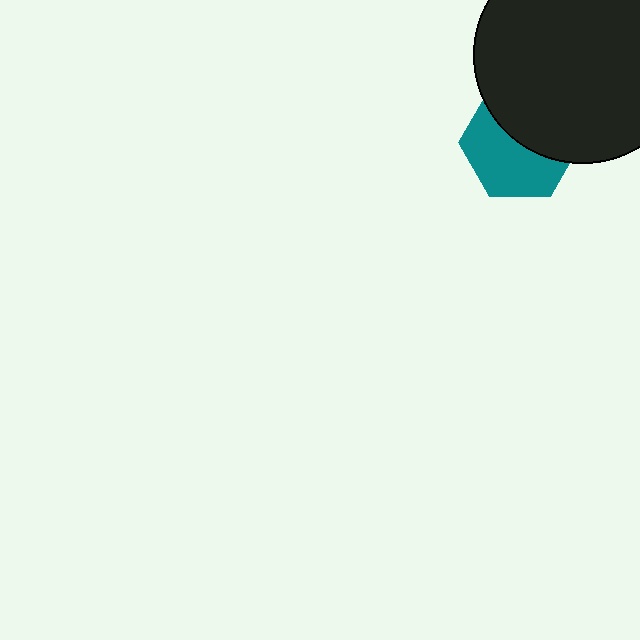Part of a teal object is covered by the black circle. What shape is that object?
It is a hexagon.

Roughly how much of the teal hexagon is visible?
About half of it is visible (roughly 54%).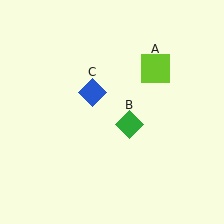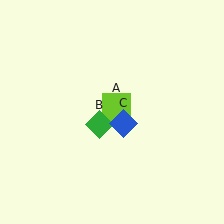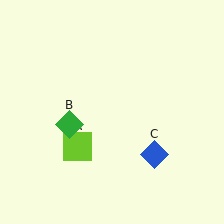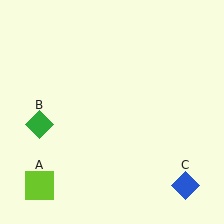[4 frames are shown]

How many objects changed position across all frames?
3 objects changed position: lime square (object A), green diamond (object B), blue diamond (object C).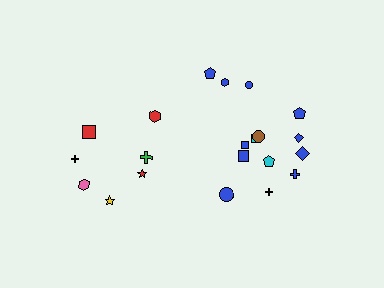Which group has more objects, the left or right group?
The right group.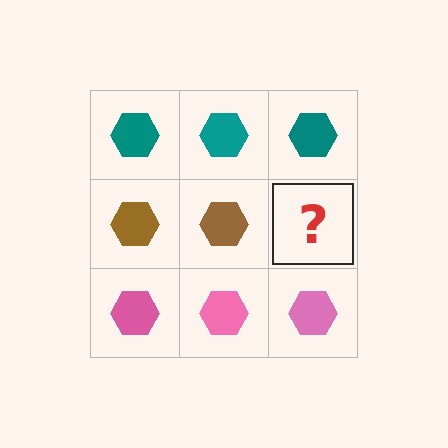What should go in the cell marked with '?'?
The missing cell should contain a brown hexagon.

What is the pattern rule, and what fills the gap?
The rule is that each row has a consistent color. The gap should be filled with a brown hexagon.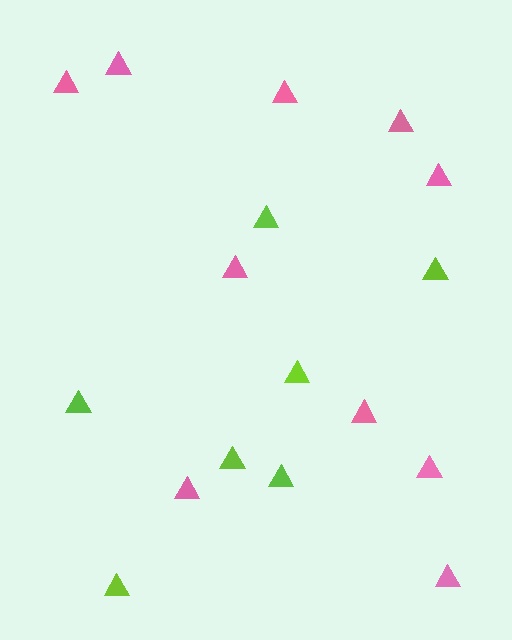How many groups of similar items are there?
There are 2 groups: one group of pink triangles (10) and one group of lime triangles (7).